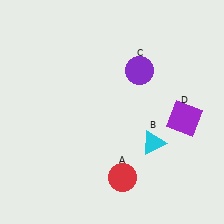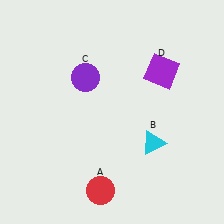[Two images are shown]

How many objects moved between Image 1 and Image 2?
3 objects moved between the two images.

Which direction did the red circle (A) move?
The red circle (A) moved left.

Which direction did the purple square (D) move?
The purple square (D) moved up.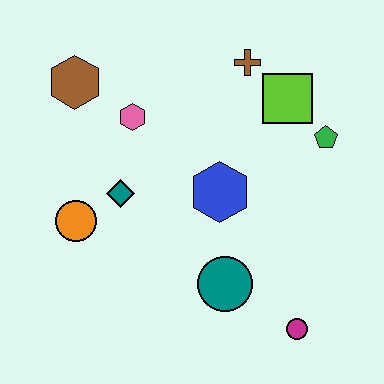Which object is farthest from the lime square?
The orange circle is farthest from the lime square.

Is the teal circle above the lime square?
No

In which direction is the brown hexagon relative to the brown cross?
The brown hexagon is to the left of the brown cross.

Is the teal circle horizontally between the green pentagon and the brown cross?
No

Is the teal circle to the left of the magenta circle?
Yes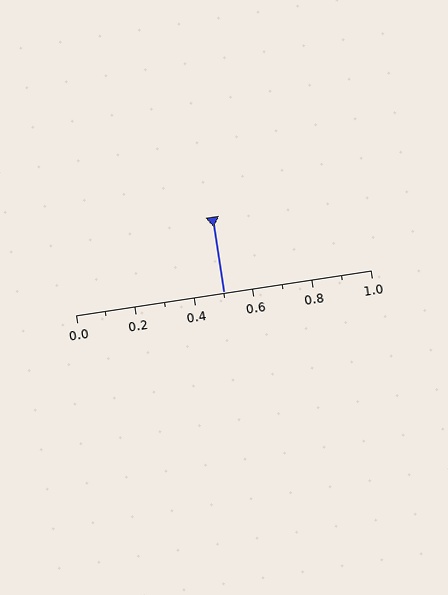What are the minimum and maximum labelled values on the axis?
The axis runs from 0.0 to 1.0.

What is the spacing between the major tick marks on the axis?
The major ticks are spaced 0.2 apart.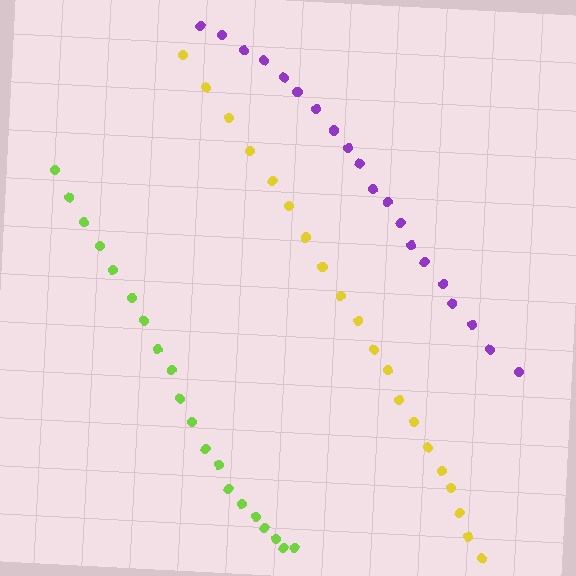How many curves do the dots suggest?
There are 3 distinct paths.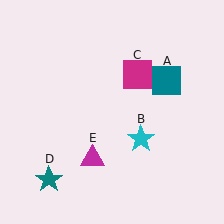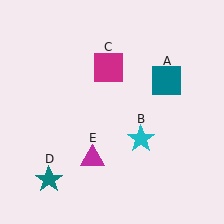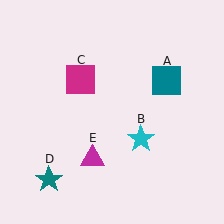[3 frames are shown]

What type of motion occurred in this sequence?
The magenta square (object C) rotated counterclockwise around the center of the scene.